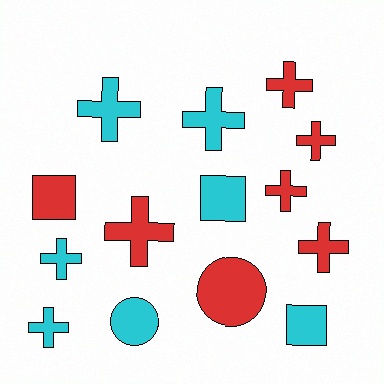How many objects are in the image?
There are 14 objects.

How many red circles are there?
There is 1 red circle.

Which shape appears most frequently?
Cross, with 9 objects.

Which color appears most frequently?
Cyan, with 7 objects.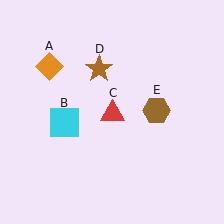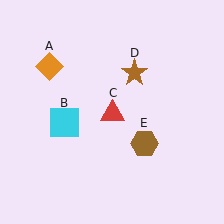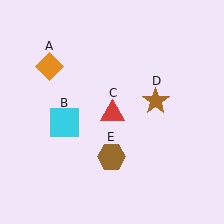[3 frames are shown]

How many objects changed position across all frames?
2 objects changed position: brown star (object D), brown hexagon (object E).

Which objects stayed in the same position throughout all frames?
Orange diamond (object A) and cyan square (object B) and red triangle (object C) remained stationary.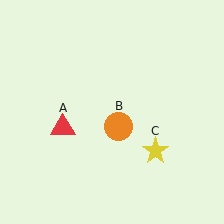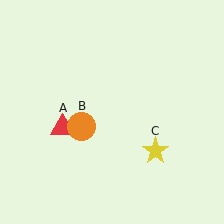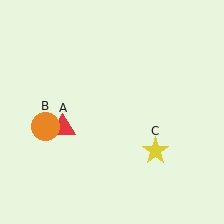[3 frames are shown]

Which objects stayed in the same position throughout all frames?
Red triangle (object A) and yellow star (object C) remained stationary.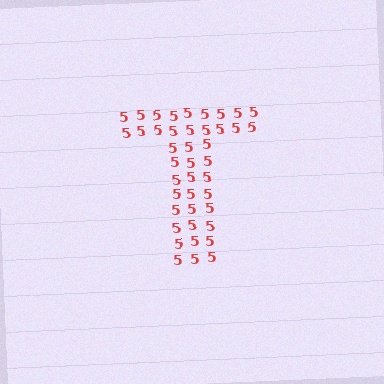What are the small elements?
The small elements are digit 5's.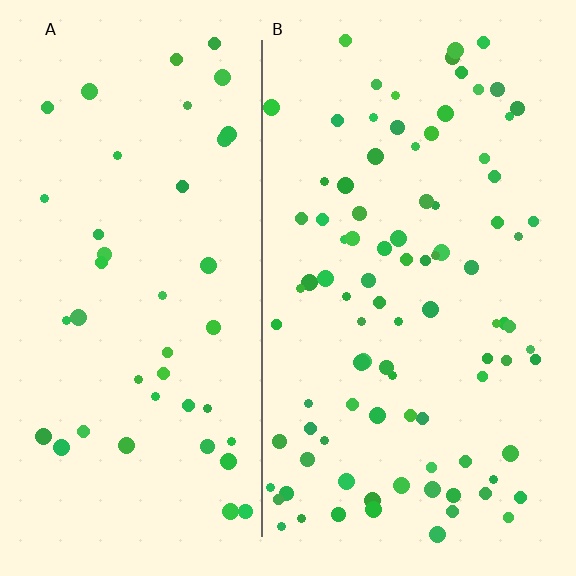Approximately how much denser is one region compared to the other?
Approximately 2.2× — region B over region A.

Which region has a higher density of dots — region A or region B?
B (the right).